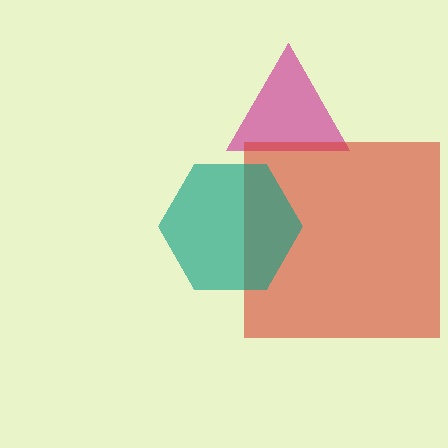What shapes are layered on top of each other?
The layered shapes are: a magenta triangle, a red square, a teal hexagon.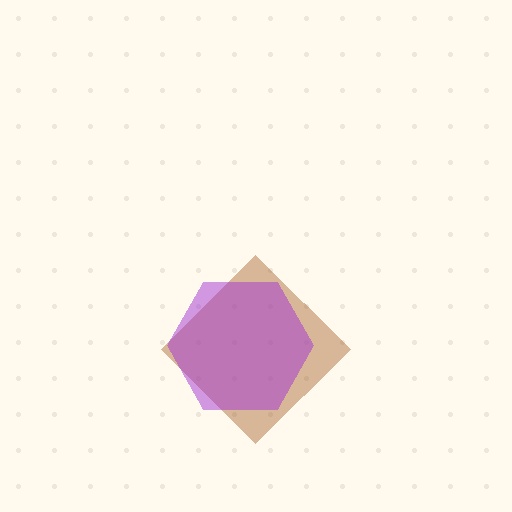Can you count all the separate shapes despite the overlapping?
Yes, there are 2 separate shapes.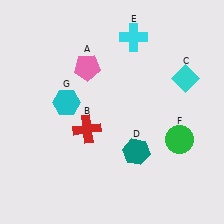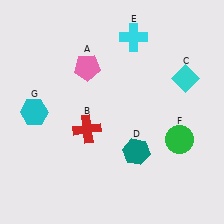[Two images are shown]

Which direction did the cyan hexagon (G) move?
The cyan hexagon (G) moved left.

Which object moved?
The cyan hexagon (G) moved left.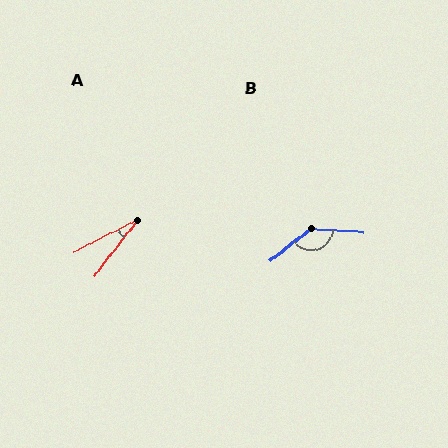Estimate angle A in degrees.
Approximately 25 degrees.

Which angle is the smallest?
A, at approximately 25 degrees.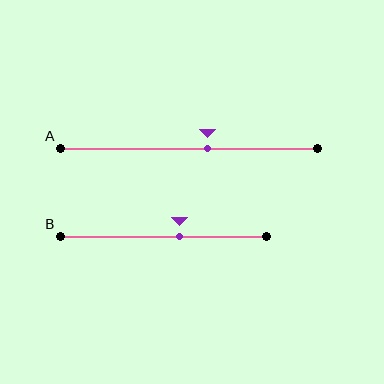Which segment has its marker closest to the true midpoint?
Segment A has its marker closest to the true midpoint.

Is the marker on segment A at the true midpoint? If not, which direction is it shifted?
No, the marker on segment A is shifted to the right by about 8% of the segment length.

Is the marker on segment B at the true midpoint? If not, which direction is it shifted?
No, the marker on segment B is shifted to the right by about 8% of the segment length.